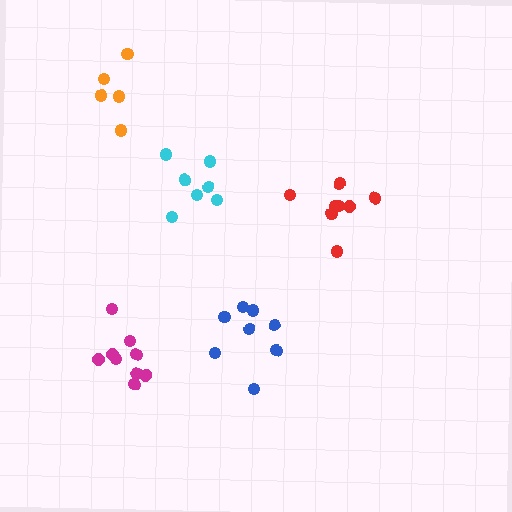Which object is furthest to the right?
The red cluster is rightmost.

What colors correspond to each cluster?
The clusters are colored: blue, cyan, red, magenta, orange.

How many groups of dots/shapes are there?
There are 5 groups.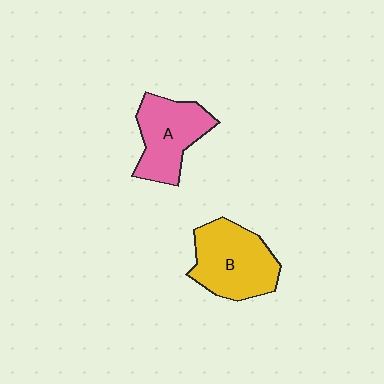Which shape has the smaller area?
Shape A (pink).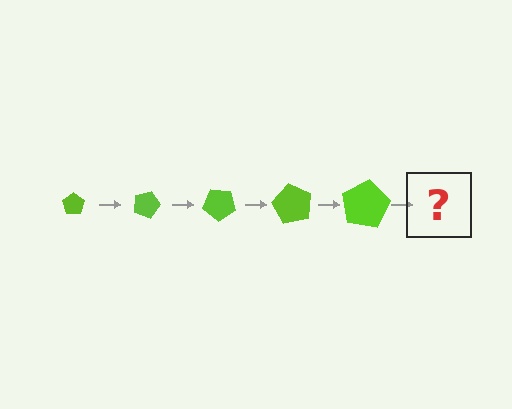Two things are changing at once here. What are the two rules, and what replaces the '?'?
The two rules are that the pentagon grows larger each step and it rotates 20 degrees each step. The '?' should be a pentagon, larger than the previous one and rotated 100 degrees from the start.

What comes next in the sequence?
The next element should be a pentagon, larger than the previous one and rotated 100 degrees from the start.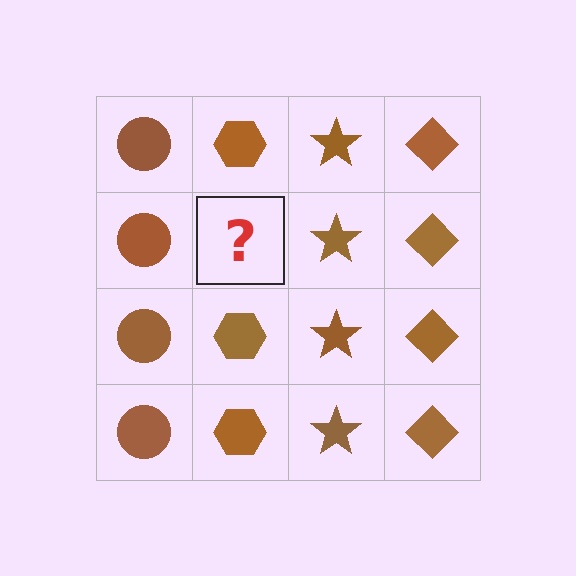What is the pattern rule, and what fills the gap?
The rule is that each column has a consistent shape. The gap should be filled with a brown hexagon.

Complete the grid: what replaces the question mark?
The question mark should be replaced with a brown hexagon.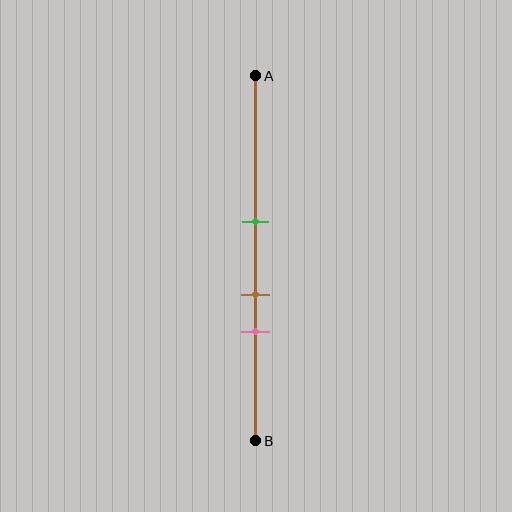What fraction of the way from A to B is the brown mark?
The brown mark is approximately 60% (0.6) of the way from A to B.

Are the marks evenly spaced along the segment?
Yes, the marks are approximately evenly spaced.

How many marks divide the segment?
There are 3 marks dividing the segment.